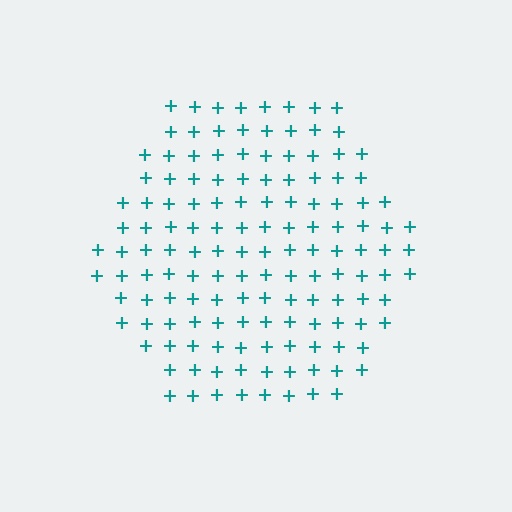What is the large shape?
The large shape is a hexagon.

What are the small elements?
The small elements are plus signs.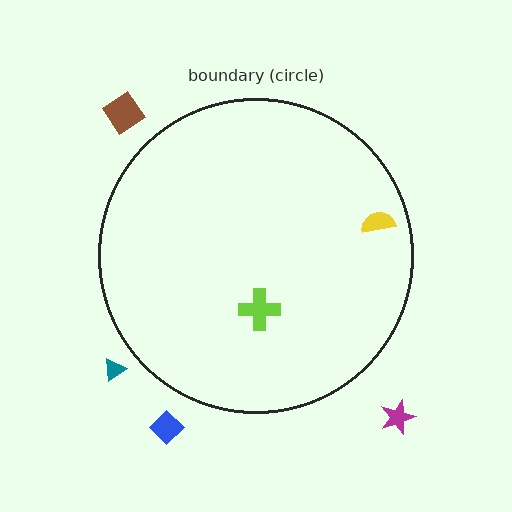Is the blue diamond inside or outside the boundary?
Outside.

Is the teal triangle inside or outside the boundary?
Outside.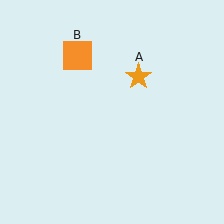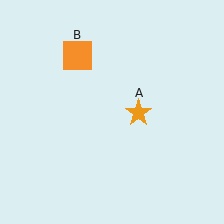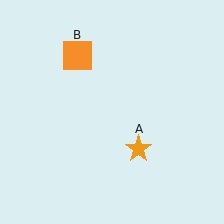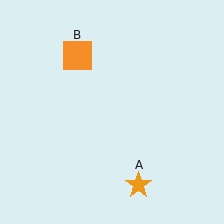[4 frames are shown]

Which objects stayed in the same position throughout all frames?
Orange square (object B) remained stationary.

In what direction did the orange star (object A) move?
The orange star (object A) moved down.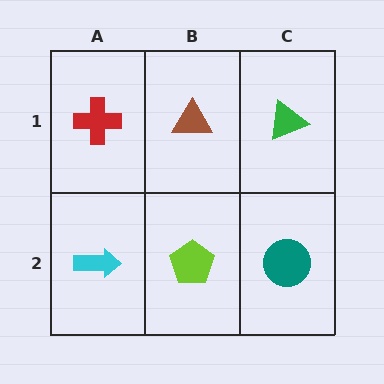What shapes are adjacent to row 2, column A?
A red cross (row 1, column A), a lime pentagon (row 2, column B).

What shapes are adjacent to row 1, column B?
A lime pentagon (row 2, column B), a red cross (row 1, column A), a green triangle (row 1, column C).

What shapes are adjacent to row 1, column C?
A teal circle (row 2, column C), a brown triangle (row 1, column B).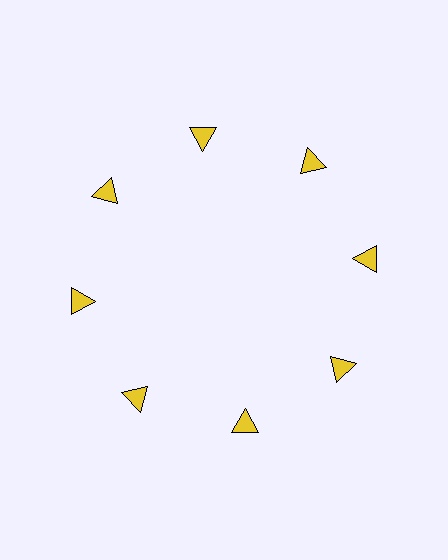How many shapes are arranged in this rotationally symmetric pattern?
There are 8 shapes, arranged in 8 groups of 1.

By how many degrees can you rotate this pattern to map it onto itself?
The pattern maps onto itself every 45 degrees of rotation.